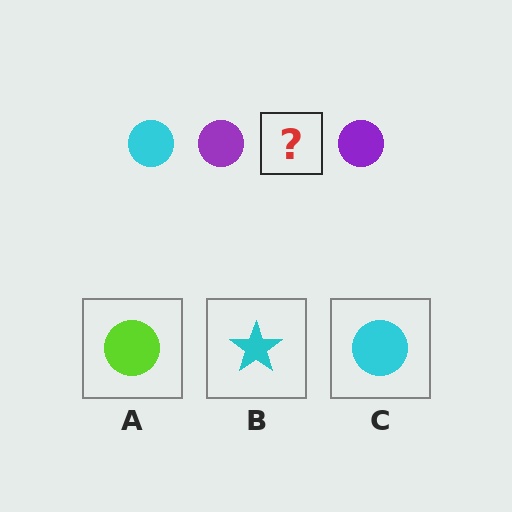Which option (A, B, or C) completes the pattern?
C.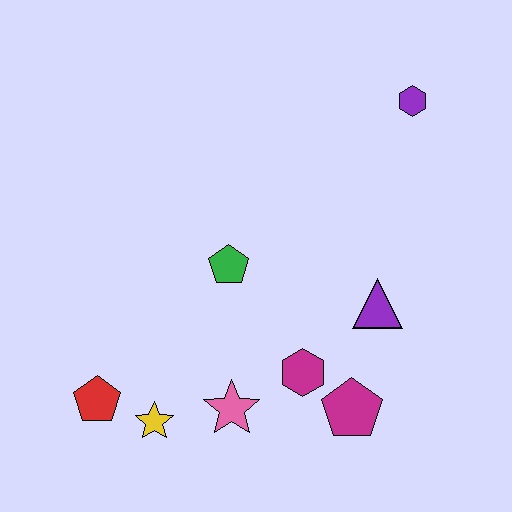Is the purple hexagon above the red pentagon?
Yes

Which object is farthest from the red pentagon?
The purple hexagon is farthest from the red pentagon.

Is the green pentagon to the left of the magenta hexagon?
Yes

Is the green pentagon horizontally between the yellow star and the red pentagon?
No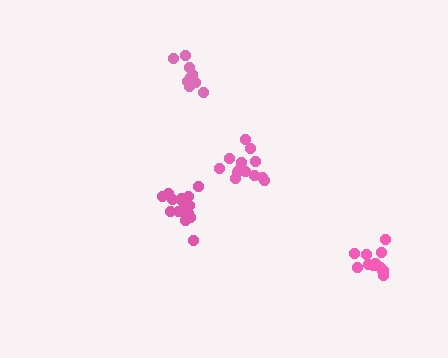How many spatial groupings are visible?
There are 4 spatial groupings.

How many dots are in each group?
Group 1: 17 dots, Group 2: 12 dots, Group 3: 13 dots, Group 4: 13 dots (55 total).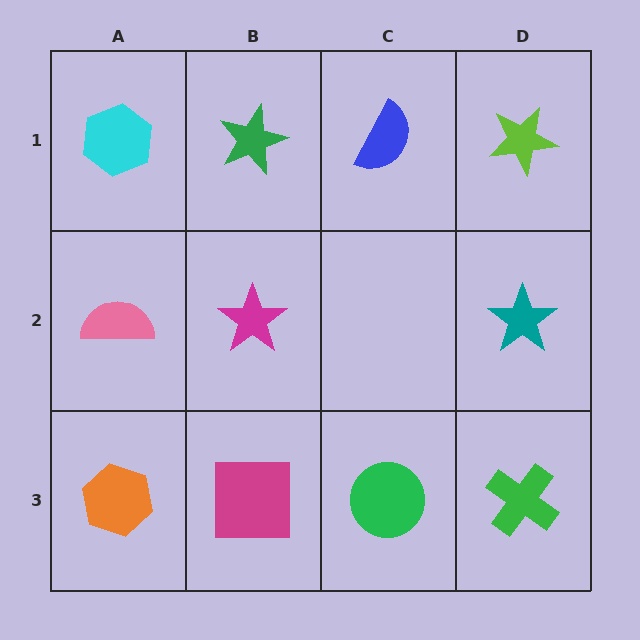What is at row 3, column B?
A magenta square.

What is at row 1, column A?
A cyan hexagon.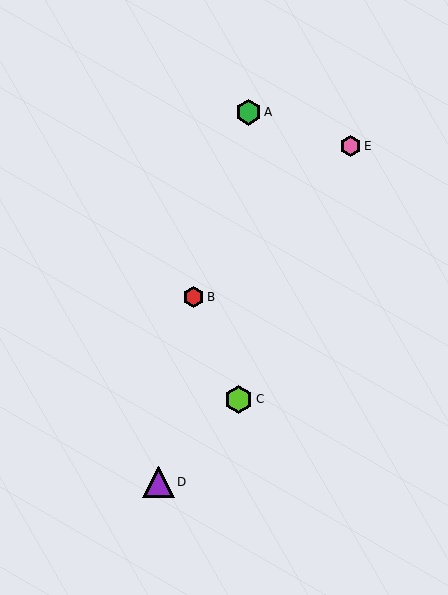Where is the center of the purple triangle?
The center of the purple triangle is at (158, 482).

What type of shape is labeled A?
Shape A is a green hexagon.